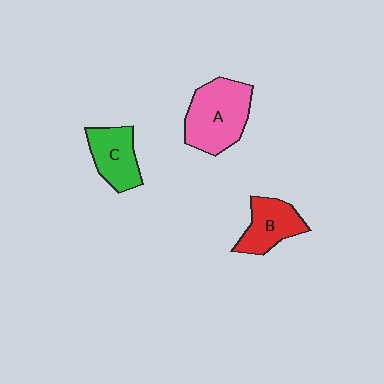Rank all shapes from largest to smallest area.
From largest to smallest: A (pink), C (green), B (red).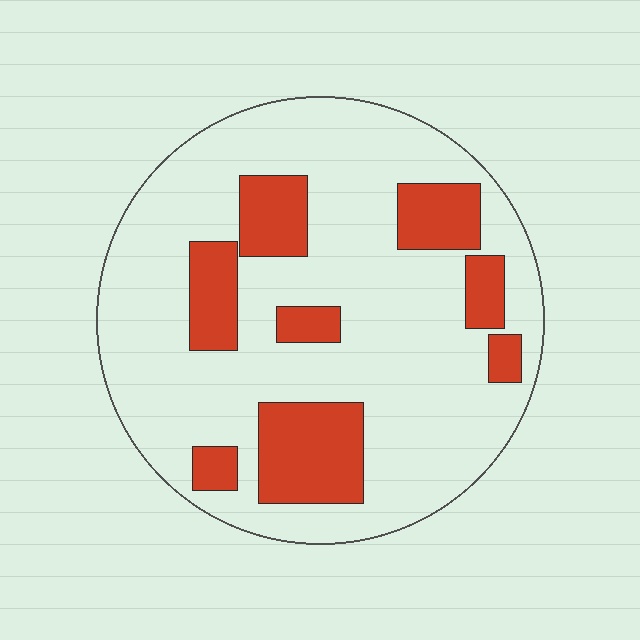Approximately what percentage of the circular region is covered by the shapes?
Approximately 25%.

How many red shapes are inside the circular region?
8.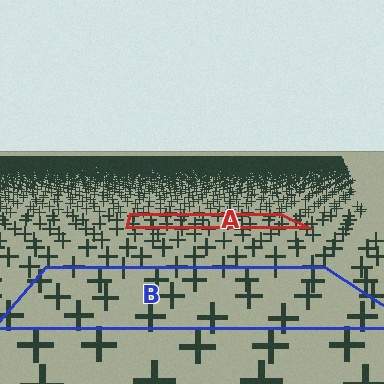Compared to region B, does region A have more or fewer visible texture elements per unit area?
Region A has more texture elements per unit area — they are packed more densely because it is farther away.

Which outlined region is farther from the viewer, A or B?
Region A is farther from the viewer — the texture elements inside it appear smaller and more densely packed.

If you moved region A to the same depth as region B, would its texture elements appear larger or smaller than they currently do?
They would appear larger. At a closer depth, the same texture elements are projected at a bigger on-screen size.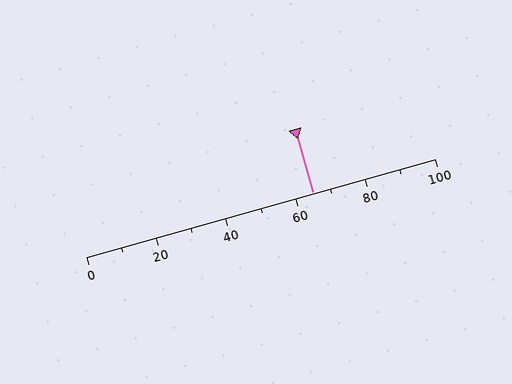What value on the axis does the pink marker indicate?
The marker indicates approximately 65.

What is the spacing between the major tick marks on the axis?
The major ticks are spaced 20 apart.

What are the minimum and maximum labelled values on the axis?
The axis runs from 0 to 100.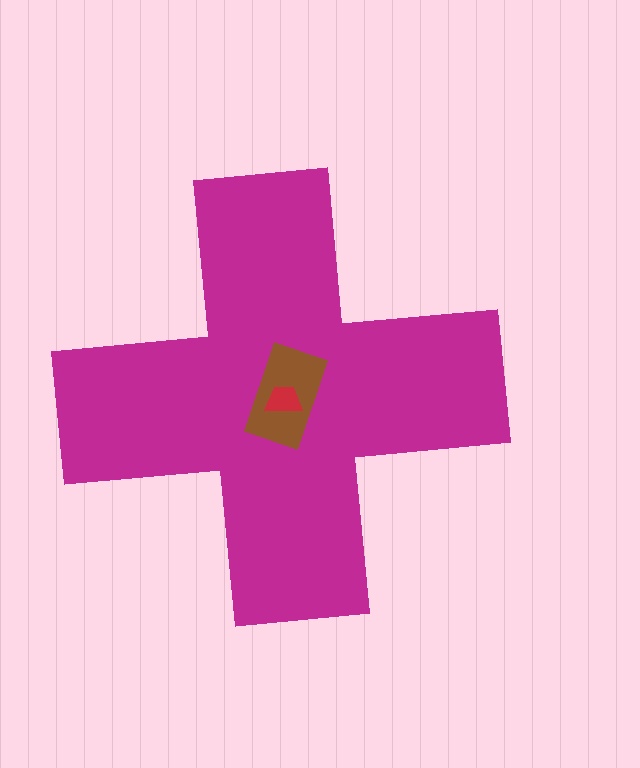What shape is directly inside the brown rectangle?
The red trapezoid.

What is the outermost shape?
The magenta cross.